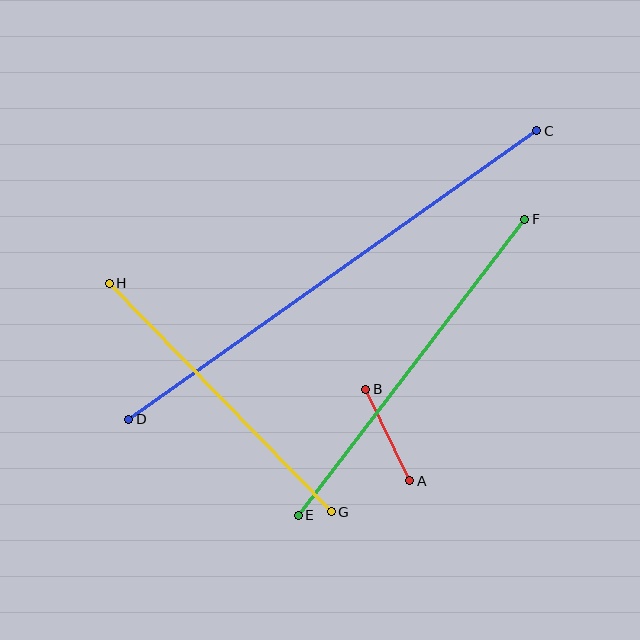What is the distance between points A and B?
The distance is approximately 102 pixels.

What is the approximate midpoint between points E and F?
The midpoint is at approximately (412, 367) pixels.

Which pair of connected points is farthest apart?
Points C and D are farthest apart.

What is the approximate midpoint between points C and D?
The midpoint is at approximately (333, 275) pixels.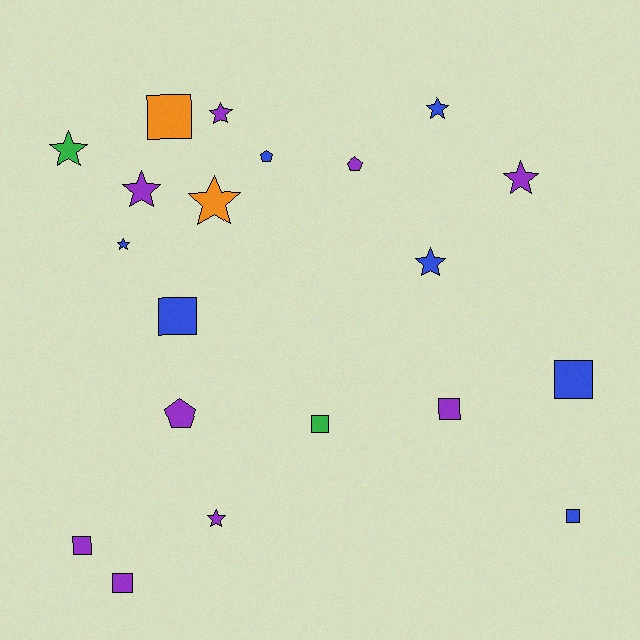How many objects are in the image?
There are 20 objects.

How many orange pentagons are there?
There are no orange pentagons.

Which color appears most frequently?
Purple, with 9 objects.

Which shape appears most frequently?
Star, with 9 objects.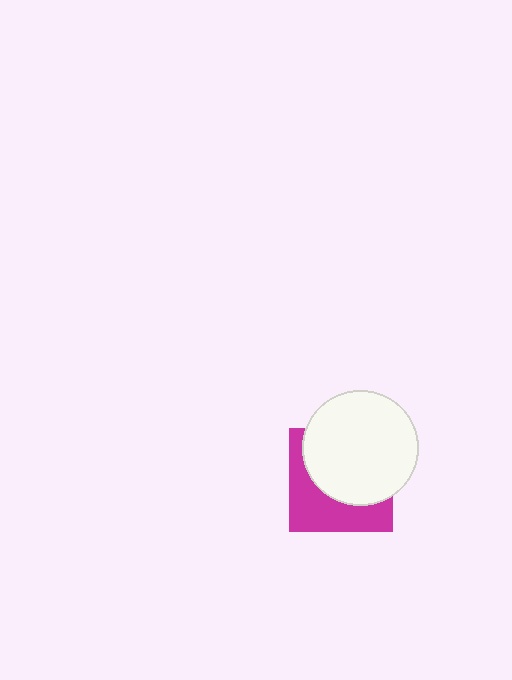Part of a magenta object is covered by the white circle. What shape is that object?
It is a square.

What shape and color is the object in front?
The object in front is a white circle.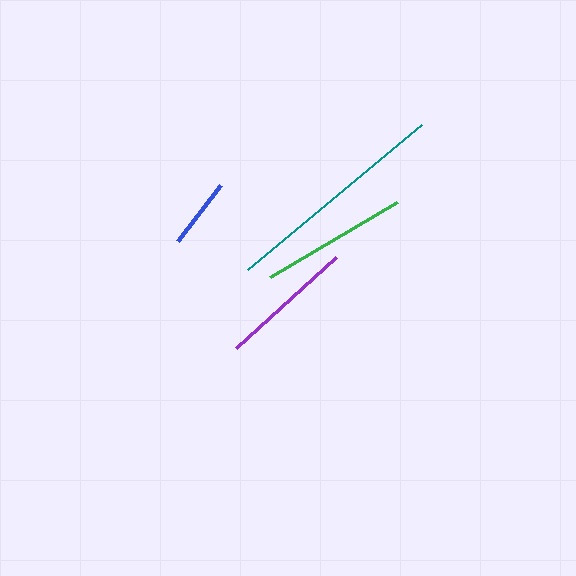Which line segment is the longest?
The teal line is the longest at approximately 227 pixels.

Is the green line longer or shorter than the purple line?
The green line is longer than the purple line.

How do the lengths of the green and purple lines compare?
The green and purple lines are approximately the same length.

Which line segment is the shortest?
The blue line is the shortest at approximately 71 pixels.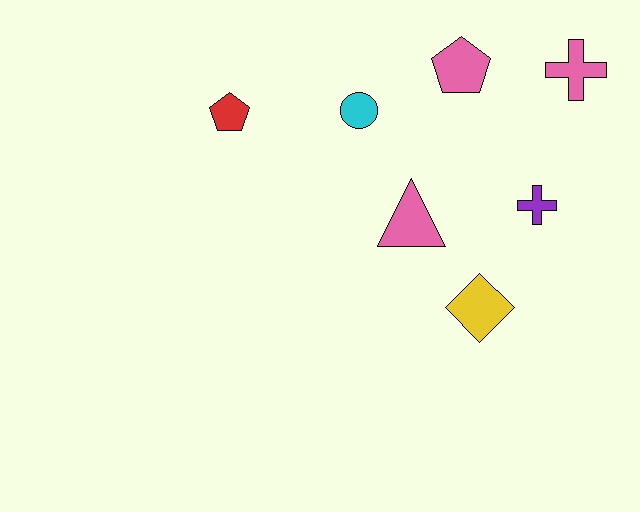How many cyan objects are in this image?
There is 1 cyan object.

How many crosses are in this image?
There are 2 crosses.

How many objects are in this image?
There are 7 objects.